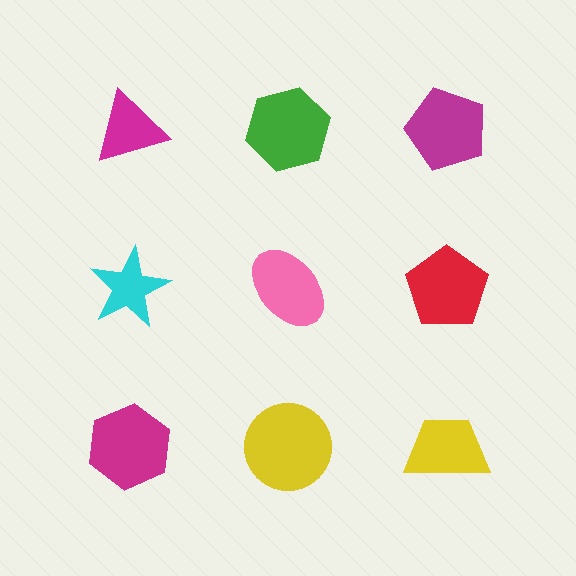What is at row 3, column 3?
A yellow trapezoid.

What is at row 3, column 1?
A magenta hexagon.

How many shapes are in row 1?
3 shapes.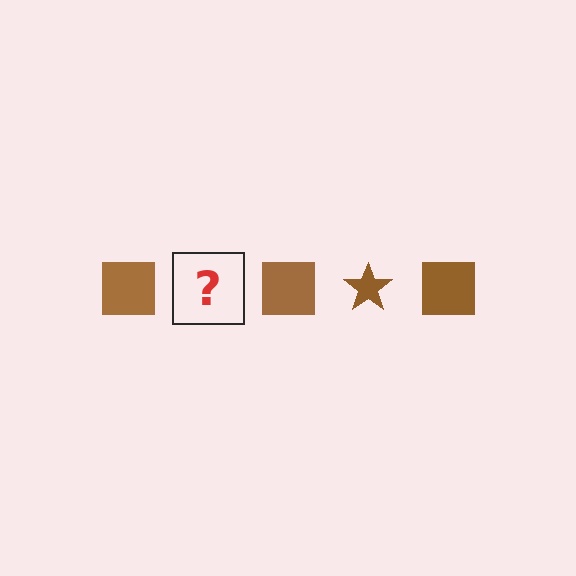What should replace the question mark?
The question mark should be replaced with a brown star.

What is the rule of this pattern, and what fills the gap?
The rule is that the pattern cycles through square, star shapes in brown. The gap should be filled with a brown star.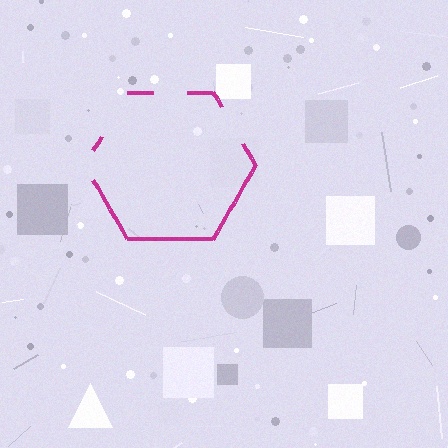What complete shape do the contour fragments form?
The contour fragments form a hexagon.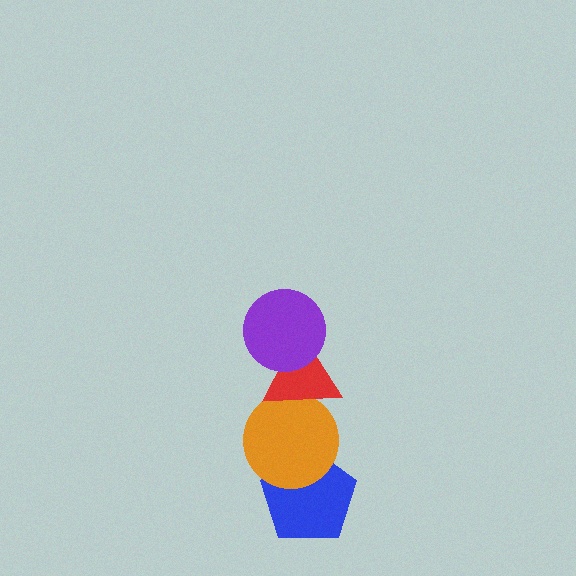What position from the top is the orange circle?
The orange circle is 3rd from the top.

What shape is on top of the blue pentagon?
The orange circle is on top of the blue pentagon.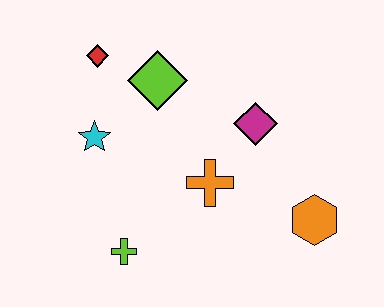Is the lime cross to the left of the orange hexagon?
Yes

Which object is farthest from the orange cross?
The red diamond is farthest from the orange cross.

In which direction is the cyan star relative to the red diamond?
The cyan star is below the red diamond.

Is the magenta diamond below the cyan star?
No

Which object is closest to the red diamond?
The lime diamond is closest to the red diamond.